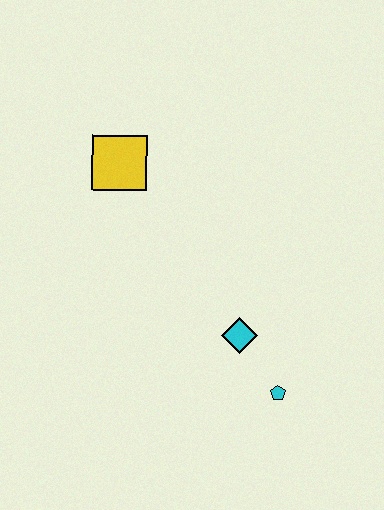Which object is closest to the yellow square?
The cyan diamond is closest to the yellow square.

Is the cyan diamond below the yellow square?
Yes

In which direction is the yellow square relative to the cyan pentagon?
The yellow square is above the cyan pentagon.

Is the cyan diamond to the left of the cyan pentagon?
Yes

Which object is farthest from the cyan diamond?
The yellow square is farthest from the cyan diamond.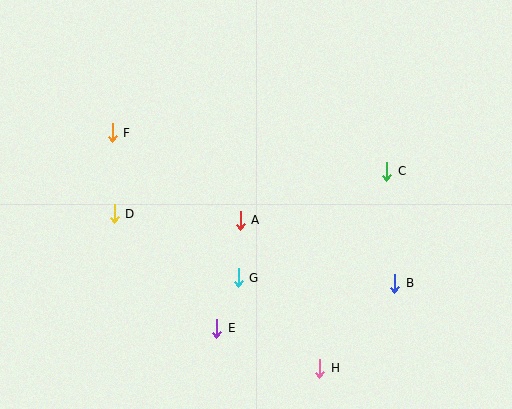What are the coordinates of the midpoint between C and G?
The midpoint between C and G is at (312, 225).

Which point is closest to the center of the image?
Point A at (240, 220) is closest to the center.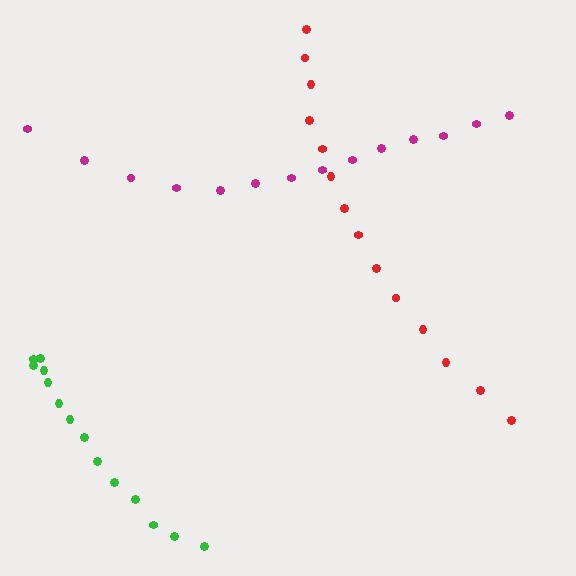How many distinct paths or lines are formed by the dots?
There are 3 distinct paths.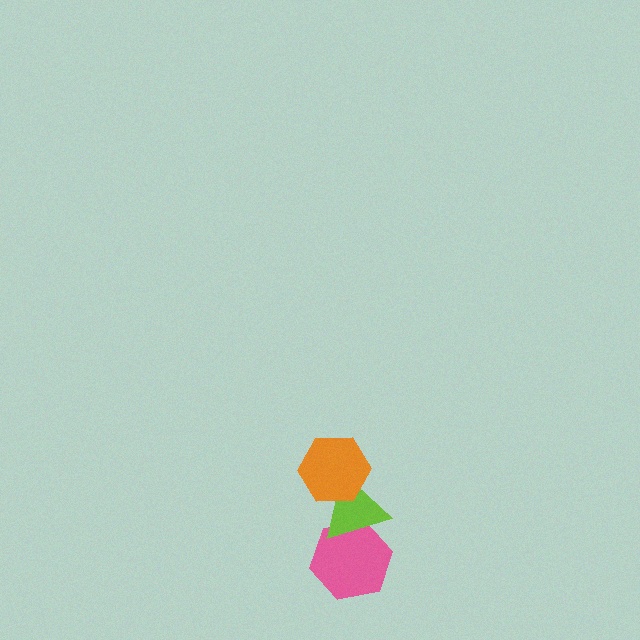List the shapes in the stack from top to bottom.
From top to bottom: the orange hexagon, the lime triangle, the pink hexagon.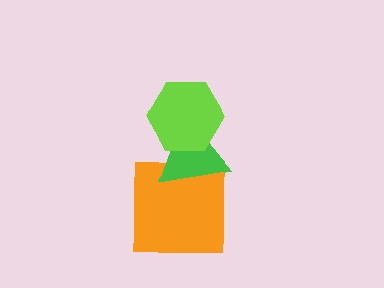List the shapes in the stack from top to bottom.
From top to bottom: the lime hexagon, the green triangle, the orange square.